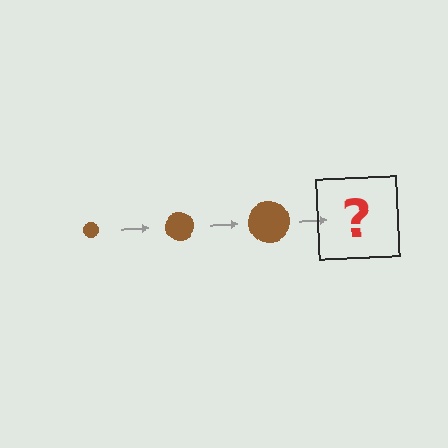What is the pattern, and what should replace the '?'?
The pattern is that the circle gets progressively larger each step. The '?' should be a brown circle, larger than the previous one.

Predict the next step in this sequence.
The next step is a brown circle, larger than the previous one.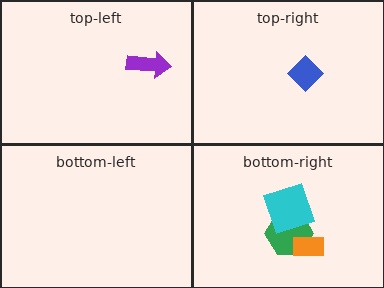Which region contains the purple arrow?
The top-left region.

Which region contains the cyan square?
The bottom-right region.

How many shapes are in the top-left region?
1.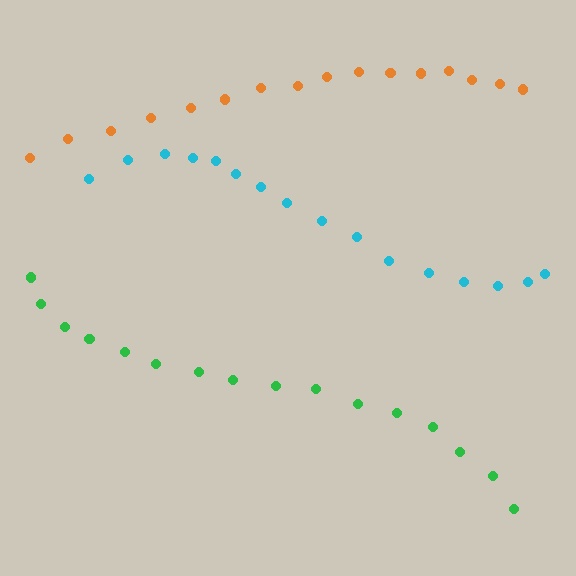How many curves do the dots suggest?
There are 3 distinct paths.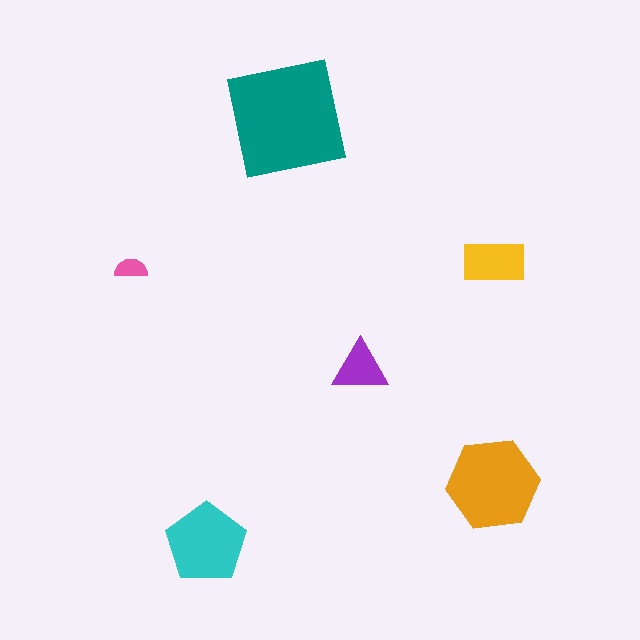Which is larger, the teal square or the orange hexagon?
The teal square.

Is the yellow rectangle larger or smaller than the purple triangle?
Larger.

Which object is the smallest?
The pink semicircle.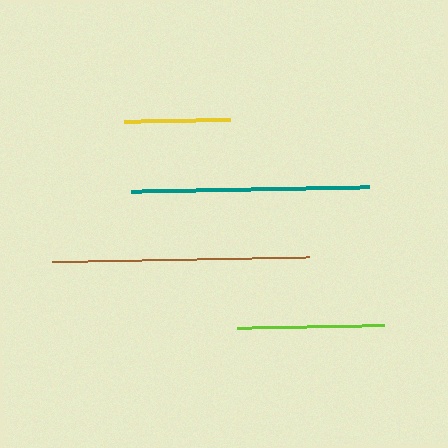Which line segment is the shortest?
The yellow line is the shortest at approximately 106 pixels.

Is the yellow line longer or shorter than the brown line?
The brown line is longer than the yellow line.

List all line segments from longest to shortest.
From longest to shortest: brown, teal, lime, yellow.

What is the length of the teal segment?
The teal segment is approximately 238 pixels long.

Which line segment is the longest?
The brown line is the longest at approximately 258 pixels.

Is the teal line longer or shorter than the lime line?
The teal line is longer than the lime line.